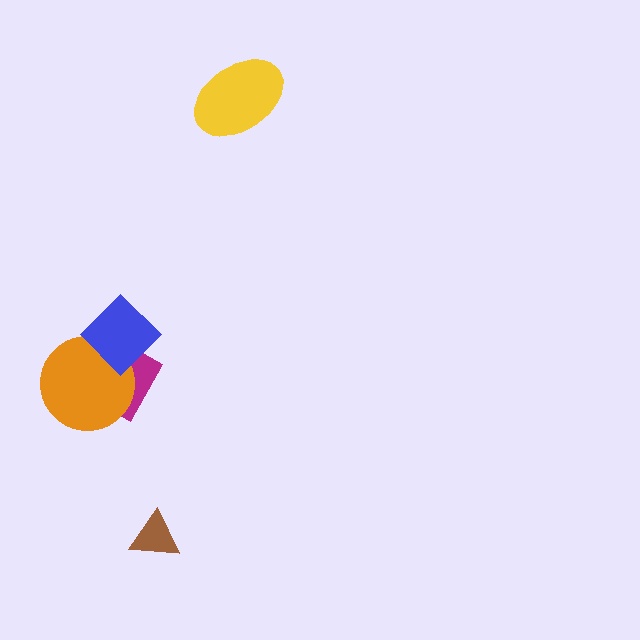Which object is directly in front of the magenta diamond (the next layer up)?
The orange circle is directly in front of the magenta diamond.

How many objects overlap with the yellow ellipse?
0 objects overlap with the yellow ellipse.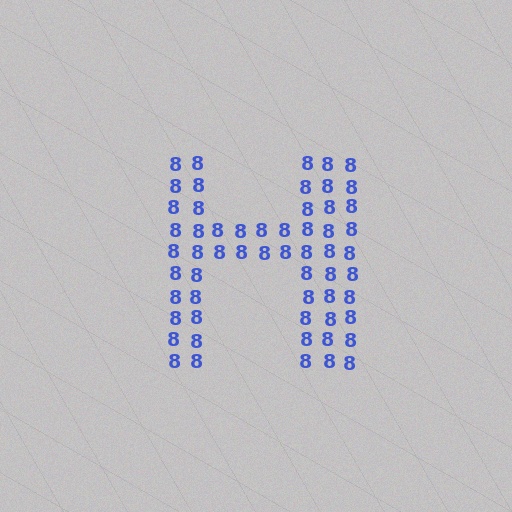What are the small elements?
The small elements are digit 8's.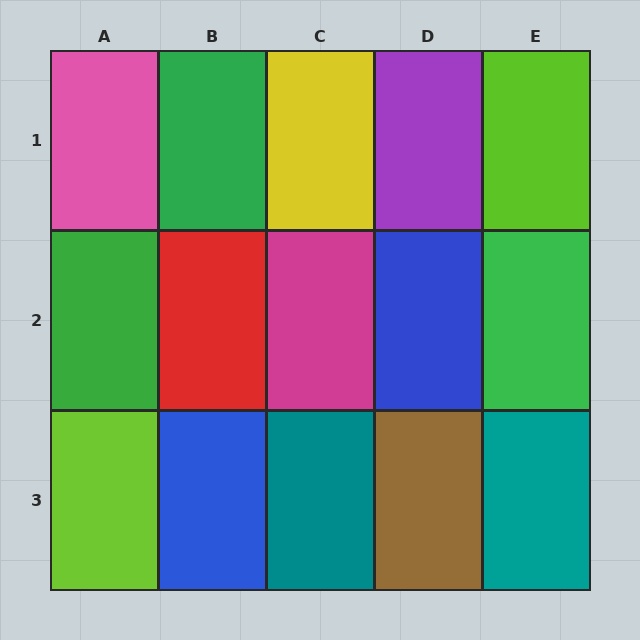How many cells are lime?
2 cells are lime.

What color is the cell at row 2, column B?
Red.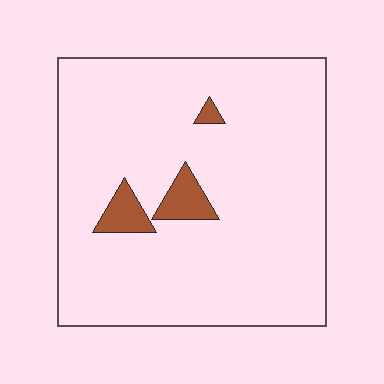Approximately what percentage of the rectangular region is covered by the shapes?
Approximately 5%.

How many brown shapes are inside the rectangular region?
3.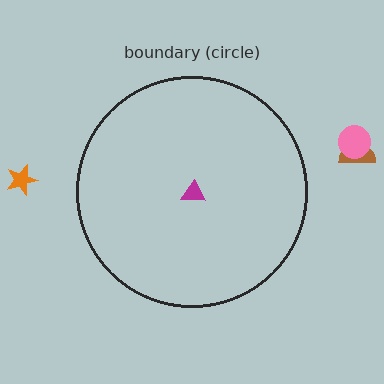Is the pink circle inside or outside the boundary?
Outside.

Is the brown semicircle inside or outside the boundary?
Outside.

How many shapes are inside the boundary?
1 inside, 3 outside.